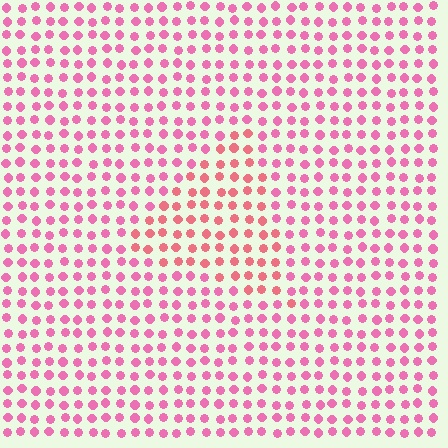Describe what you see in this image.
The image is filled with small pink elements in a uniform arrangement. A triangle-shaped region is visible where the elements are tinted to a slightly different hue, forming a subtle color boundary.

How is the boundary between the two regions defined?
The boundary is defined purely by a slight shift in hue (about 25 degrees). Spacing, size, and orientation are identical on both sides.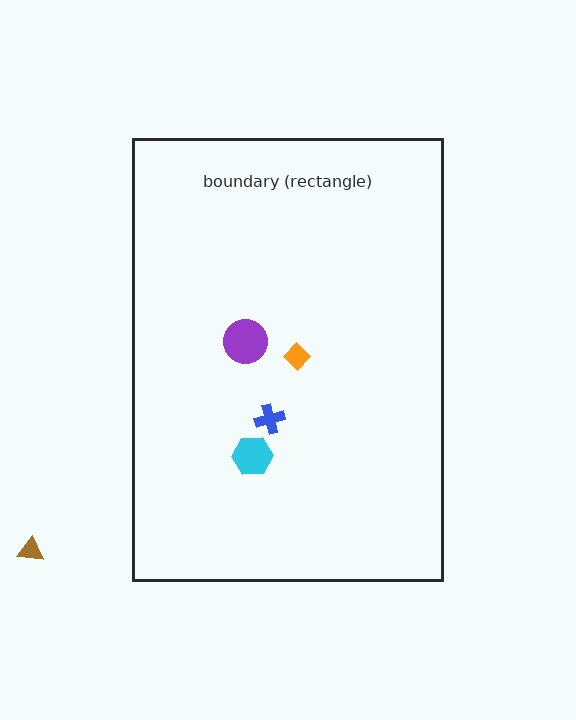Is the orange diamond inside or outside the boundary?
Inside.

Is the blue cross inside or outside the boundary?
Inside.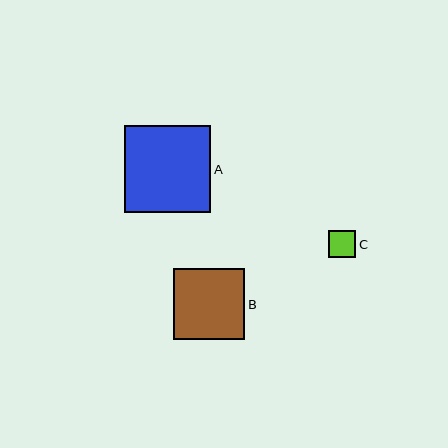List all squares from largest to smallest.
From largest to smallest: A, B, C.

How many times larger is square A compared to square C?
Square A is approximately 3.2 times the size of square C.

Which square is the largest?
Square A is the largest with a size of approximately 86 pixels.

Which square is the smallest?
Square C is the smallest with a size of approximately 27 pixels.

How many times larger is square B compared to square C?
Square B is approximately 2.6 times the size of square C.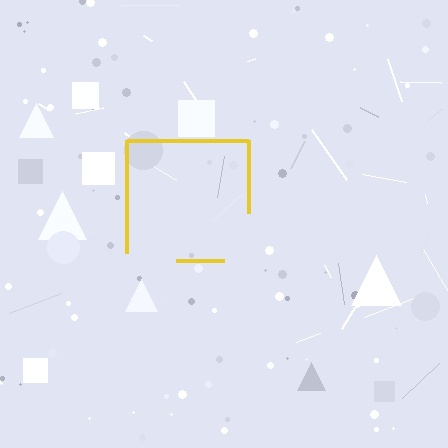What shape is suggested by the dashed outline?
The dashed outline suggests a square.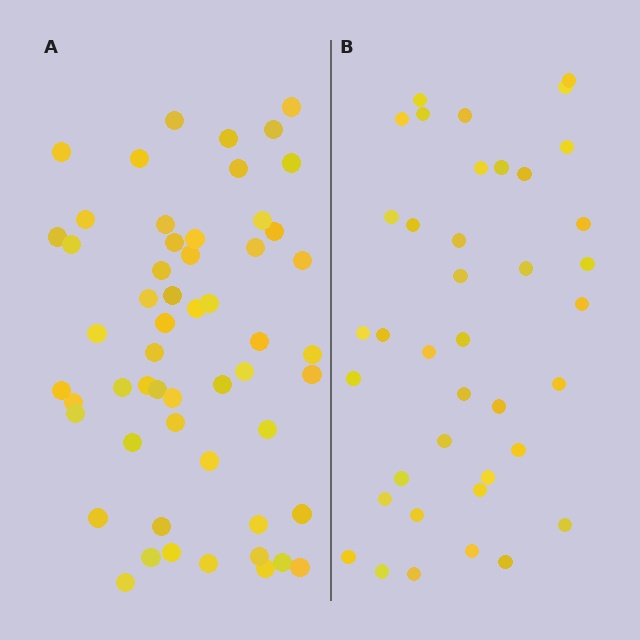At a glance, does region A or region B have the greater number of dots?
Region A (the left region) has more dots.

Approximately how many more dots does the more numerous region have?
Region A has approximately 15 more dots than region B.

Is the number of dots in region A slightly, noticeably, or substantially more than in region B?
Region A has noticeably more, but not dramatically so. The ratio is roughly 1.4 to 1.